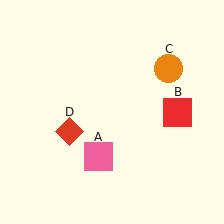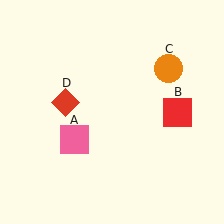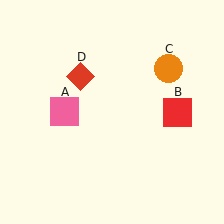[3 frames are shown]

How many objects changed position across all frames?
2 objects changed position: pink square (object A), red diamond (object D).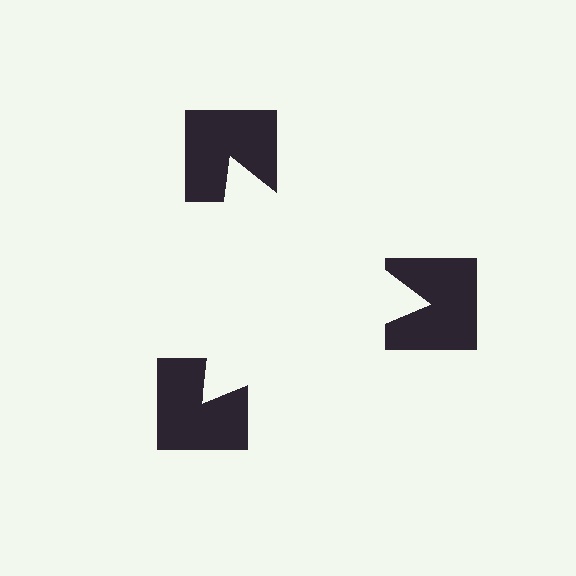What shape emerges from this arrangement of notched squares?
An illusory triangle — its edges are inferred from the aligned wedge cuts in the notched squares, not physically drawn.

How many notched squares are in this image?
There are 3 — one at each vertex of the illusory triangle.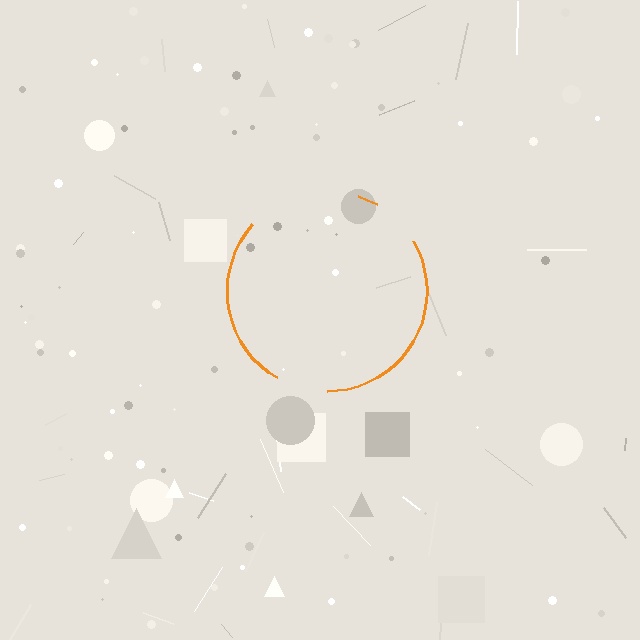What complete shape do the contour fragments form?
The contour fragments form a circle.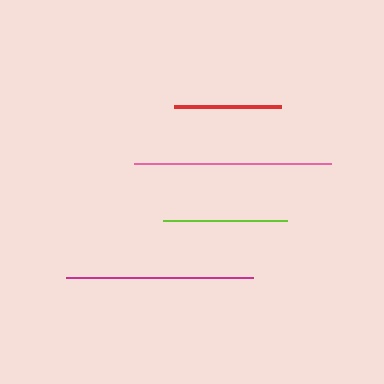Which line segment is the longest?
The pink line is the longest at approximately 197 pixels.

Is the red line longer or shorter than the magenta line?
The magenta line is longer than the red line.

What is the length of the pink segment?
The pink segment is approximately 197 pixels long.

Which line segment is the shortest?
The red line is the shortest at approximately 107 pixels.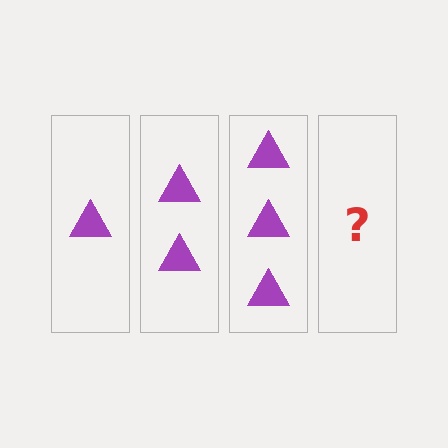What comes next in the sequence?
The next element should be 4 triangles.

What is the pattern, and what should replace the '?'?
The pattern is that each step adds one more triangle. The '?' should be 4 triangles.